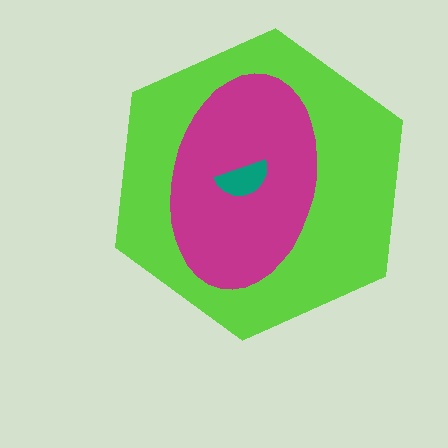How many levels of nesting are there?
3.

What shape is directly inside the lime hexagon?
The magenta ellipse.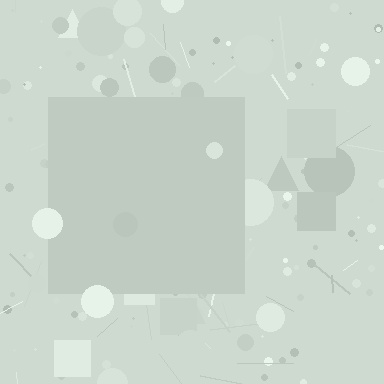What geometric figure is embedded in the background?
A square is embedded in the background.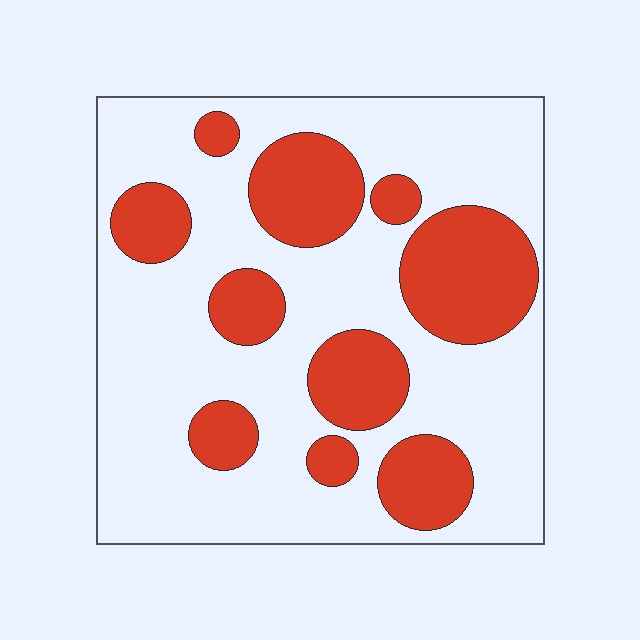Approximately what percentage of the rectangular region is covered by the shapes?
Approximately 30%.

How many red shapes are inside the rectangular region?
10.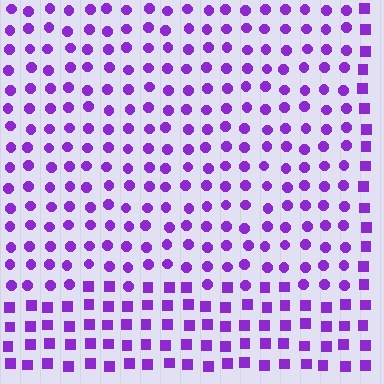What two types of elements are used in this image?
The image uses circles inside the rectangle region and squares outside it.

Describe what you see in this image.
The image is filled with small purple elements arranged in a uniform grid. A rectangle-shaped region contains circles, while the surrounding area contains squares. The boundary is defined purely by the change in element shape.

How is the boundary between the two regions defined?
The boundary is defined by a change in element shape: circles inside vs. squares outside. All elements share the same color and spacing.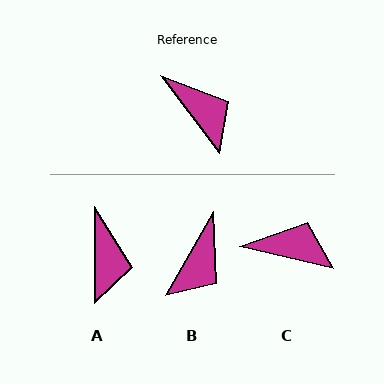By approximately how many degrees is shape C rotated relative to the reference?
Approximately 40 degrees counter-clockwise.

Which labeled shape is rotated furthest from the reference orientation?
B, about 67 degrees away.